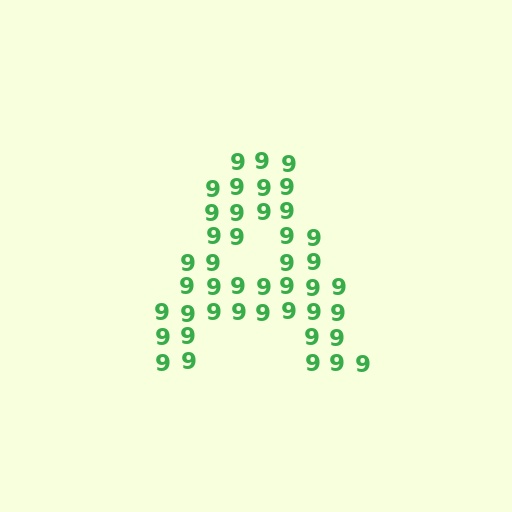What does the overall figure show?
The overall figure shows the letter A.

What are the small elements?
The small elements are digit 9's.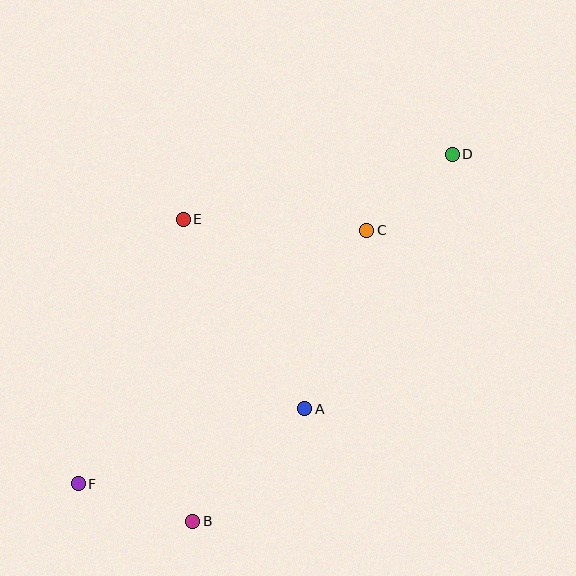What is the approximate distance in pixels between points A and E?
The distance between A and E is approximately 225 pixels.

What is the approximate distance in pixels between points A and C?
The distance between A and C is approximately 189 pixels.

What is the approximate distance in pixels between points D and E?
The distance between D and E is approximately 277 pixels.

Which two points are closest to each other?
Points C and D are closest to each other.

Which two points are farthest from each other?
Points D and F are farthest from each other.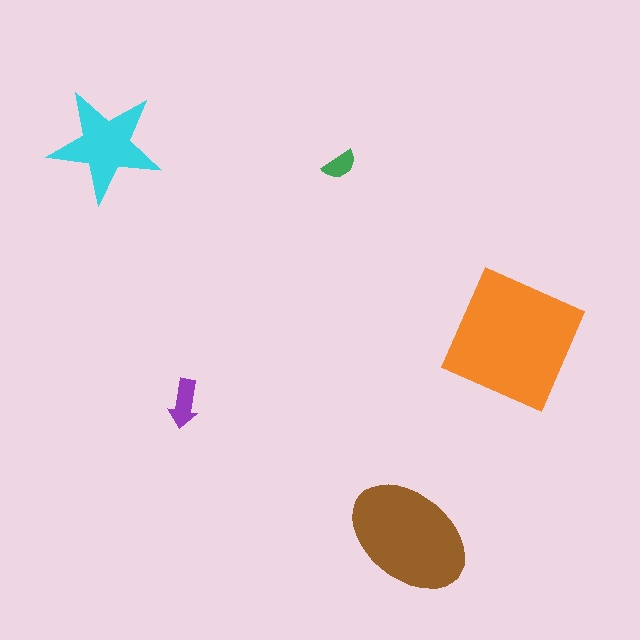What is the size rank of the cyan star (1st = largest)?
3rd.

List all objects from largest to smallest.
The orange square, the brown ellipse, the cyan star, the purple arrow, the green semicircle.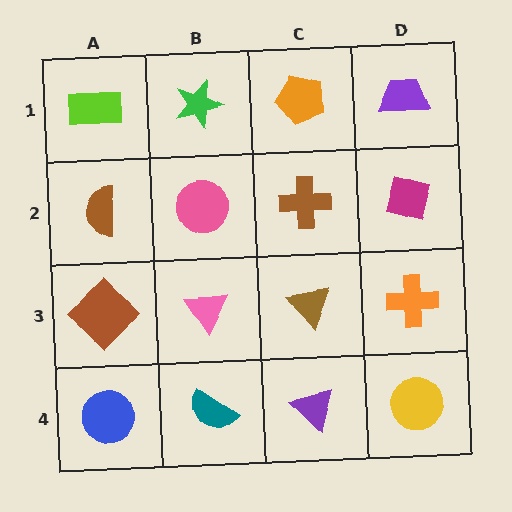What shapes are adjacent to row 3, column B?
A pink circle (row 2, column B), a teal semicircle (row 4, column B), a brown diamond (row 3, column A), a brown triangle (row 3, column C).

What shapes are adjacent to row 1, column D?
A magenta diamond (row 2, column D), an orange pentagon (row 1, column C).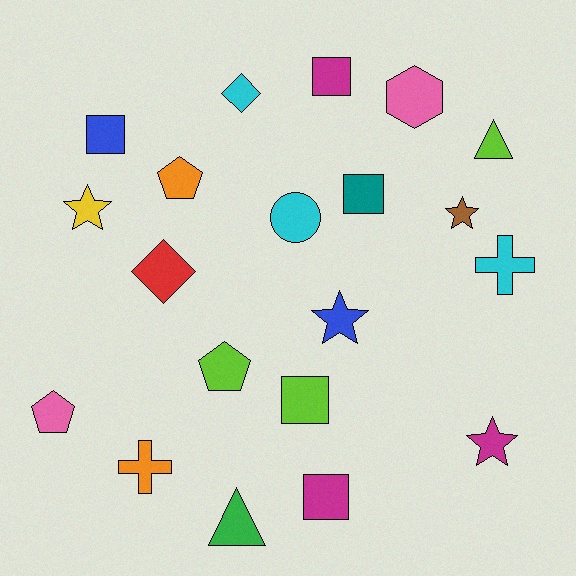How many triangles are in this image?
There are 2 triangles.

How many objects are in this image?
There are 20 objects.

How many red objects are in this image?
There is 1 red object.